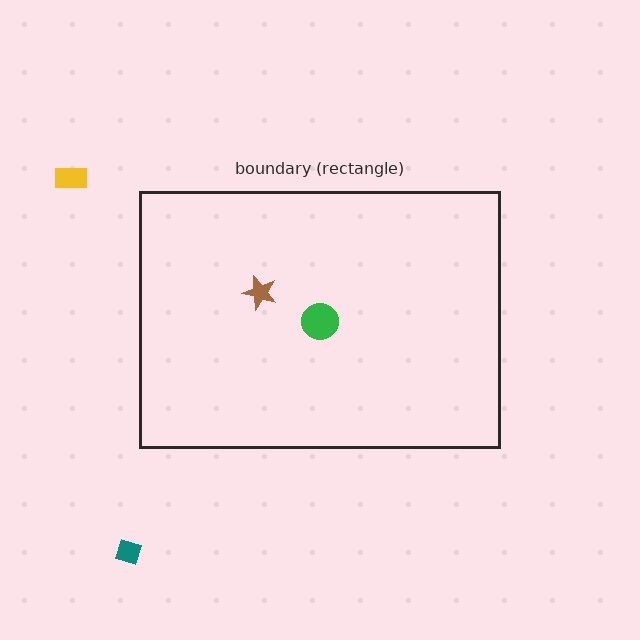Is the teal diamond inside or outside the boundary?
Outside.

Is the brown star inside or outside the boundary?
Inside.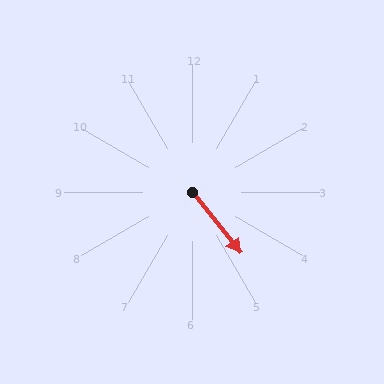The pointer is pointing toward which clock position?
Roughly 5 o'clock.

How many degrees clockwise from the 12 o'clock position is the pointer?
Approximately 141 degrees.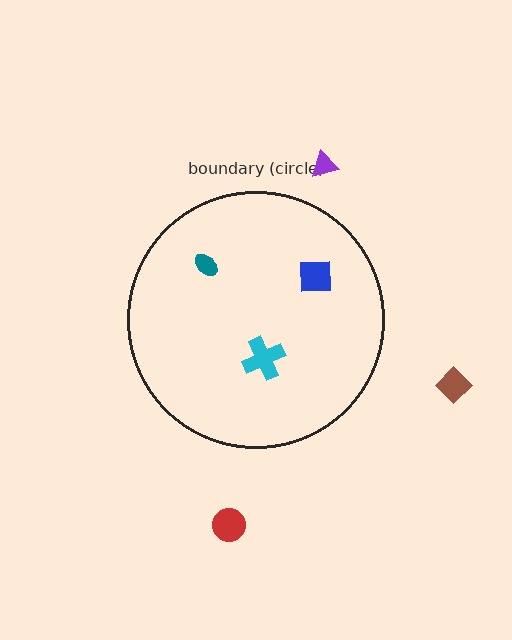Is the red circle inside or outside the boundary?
Outside.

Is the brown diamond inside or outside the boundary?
Outside.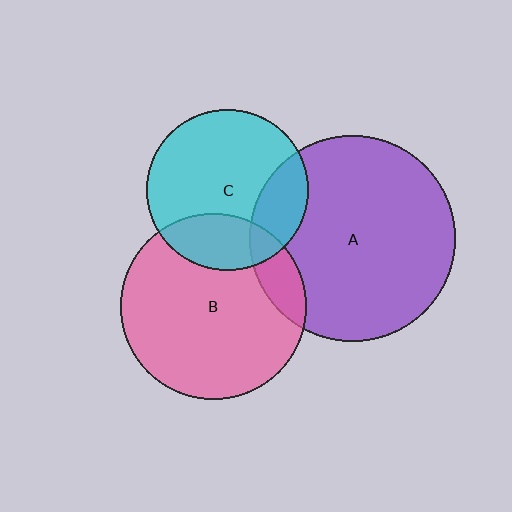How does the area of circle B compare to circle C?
Approximately 1.3 times.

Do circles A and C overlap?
Yes.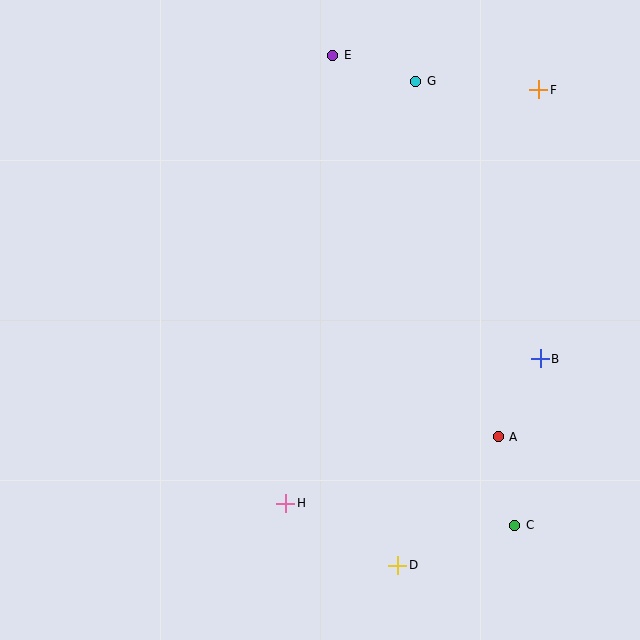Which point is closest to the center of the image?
Point H at (286, 503) is closest to the center.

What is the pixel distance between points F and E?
The distance between F and E is 209 pixels.